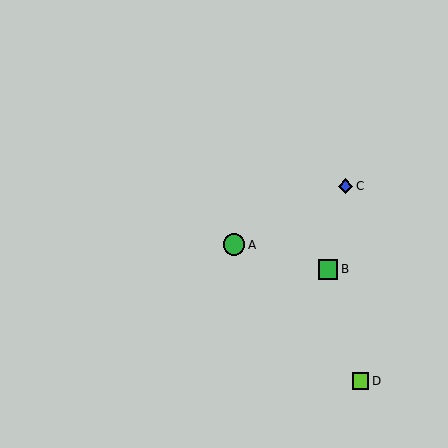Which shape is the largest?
The green circle (labeled A) is the largest.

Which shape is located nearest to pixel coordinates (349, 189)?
The blue diamond (labeled C) at (346, 186) is nearest to that location.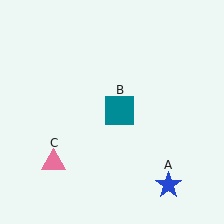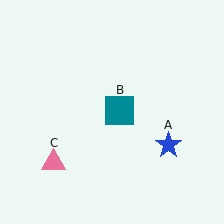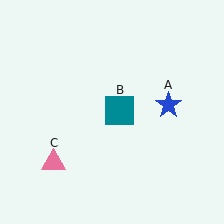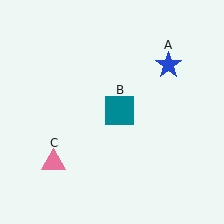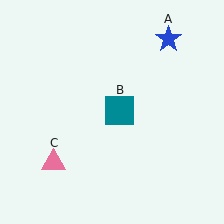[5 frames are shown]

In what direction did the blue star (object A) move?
The blue star (object A) moved up.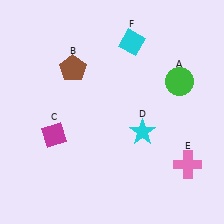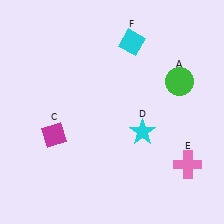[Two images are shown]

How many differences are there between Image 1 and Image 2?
There is 1 difference between the two images.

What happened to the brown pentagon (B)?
The brown pentagon (B) was removed in Image 2. It was in the top-left area of Image 1.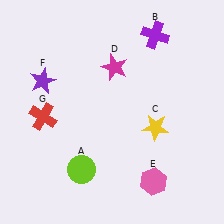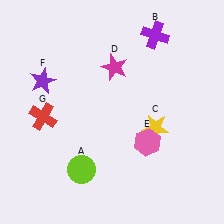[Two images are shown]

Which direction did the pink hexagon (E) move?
The pink hexagon (E) moved up.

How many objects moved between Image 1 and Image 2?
1 object moved between the two images.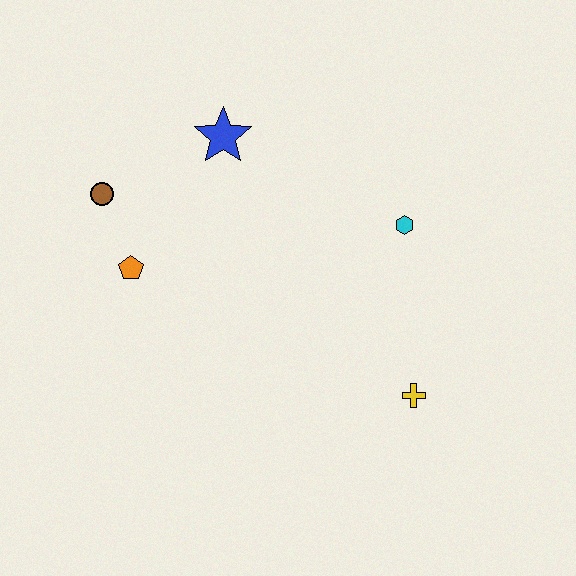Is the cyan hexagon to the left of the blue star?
No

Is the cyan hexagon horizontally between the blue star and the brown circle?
No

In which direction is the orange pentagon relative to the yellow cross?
The orange pentagon is to the left of the yellow cross.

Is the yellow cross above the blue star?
No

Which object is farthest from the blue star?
The yellow cross is farthest from the blue star.